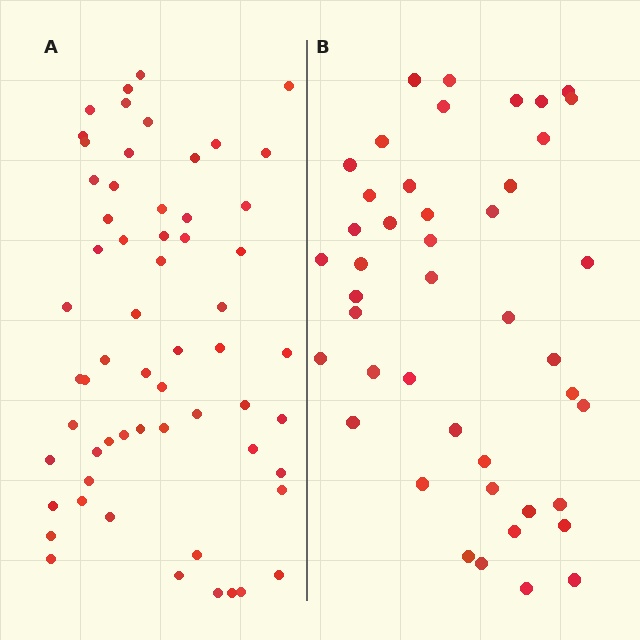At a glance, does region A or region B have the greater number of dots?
Region A (the left region) has more dots.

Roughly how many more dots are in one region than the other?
Region A has approximately 15 more dots than region B.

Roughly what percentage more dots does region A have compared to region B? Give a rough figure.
About 35% more.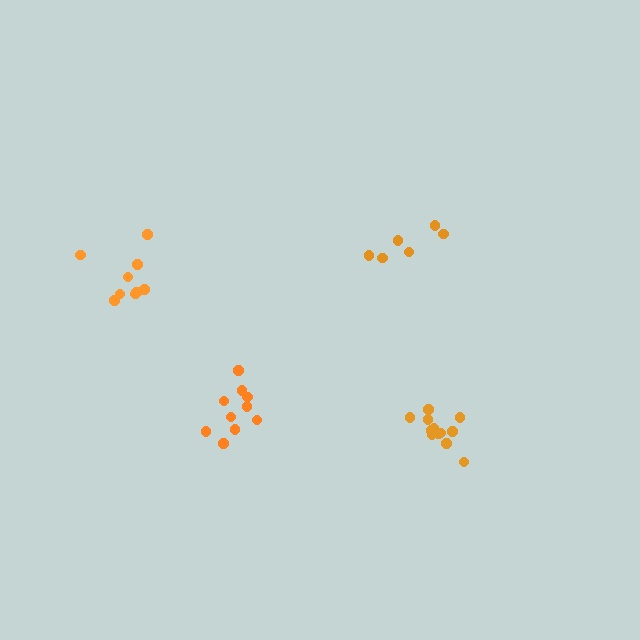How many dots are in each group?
Group 1: 12 dots, Group 2: 6 dots, Group 3: 10 dots, Group 4: 9 dots (37 total).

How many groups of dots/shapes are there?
There are 4 groups.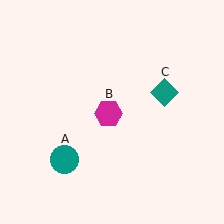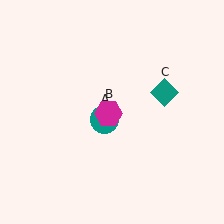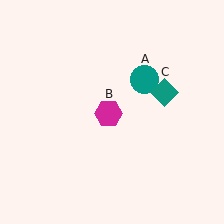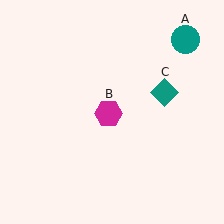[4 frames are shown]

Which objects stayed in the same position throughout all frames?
Magenta hexagon (object B) and teal diamond (object C) remained stationary.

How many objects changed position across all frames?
1 object changed position: teal circle (object A).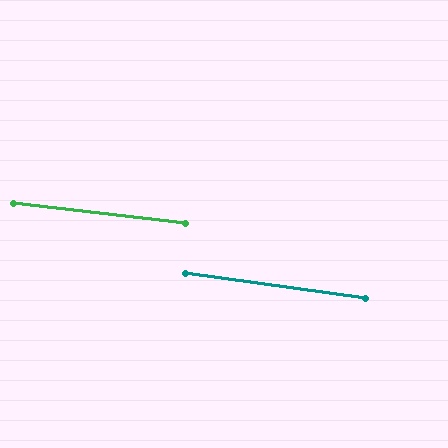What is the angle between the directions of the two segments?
Approximately 1 degree.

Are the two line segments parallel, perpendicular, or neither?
Parallel — their directions differ by only 1.1°.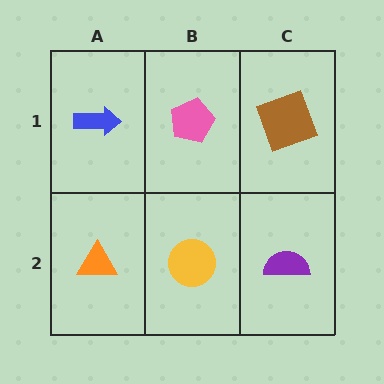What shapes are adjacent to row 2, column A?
A blue arrow (row 1, column A), a yellow circle (row 2, column B).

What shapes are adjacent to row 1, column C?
A purple semicircle (row 2, column C), a pink pentagon (row 1, column B).